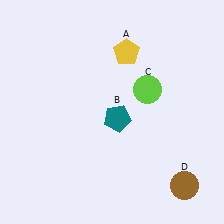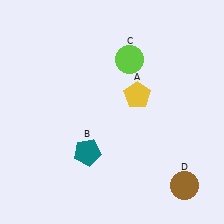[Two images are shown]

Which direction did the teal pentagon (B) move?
The teal pentagon (B) moved down.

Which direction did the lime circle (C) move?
The lime circle (C) moved up.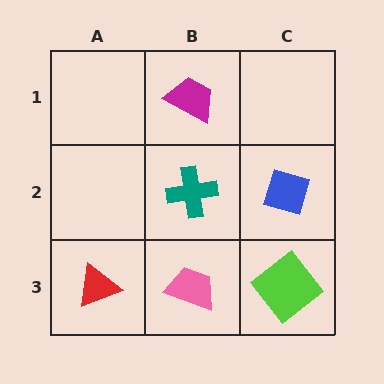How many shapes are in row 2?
2 shapes.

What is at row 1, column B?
A magenta trapezoid.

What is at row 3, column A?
A red triangle.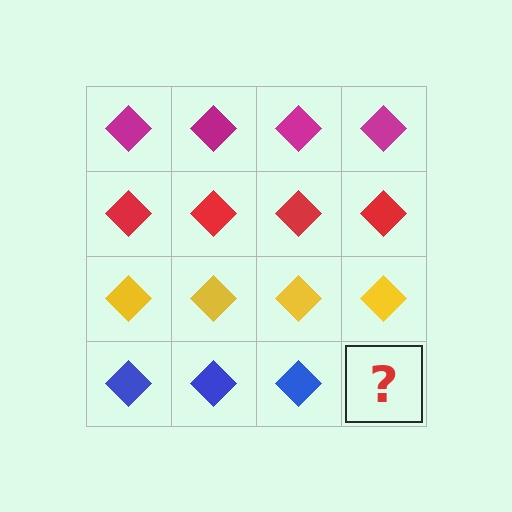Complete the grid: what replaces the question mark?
The question mark should be replaced with a blue diamond.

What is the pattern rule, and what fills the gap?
The rule is that each row has a consistent color. The gap should be filled with a blue diamond.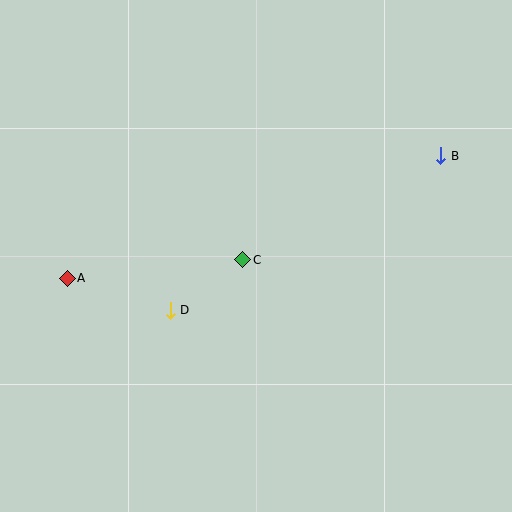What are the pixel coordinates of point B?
Point B is at (441, 156).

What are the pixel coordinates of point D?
Point D is at (170, 310).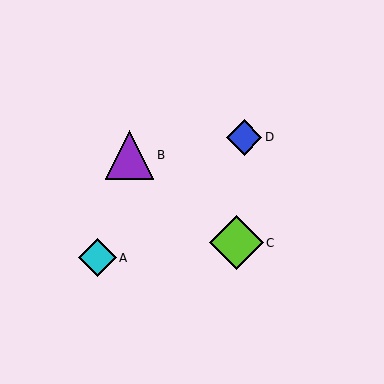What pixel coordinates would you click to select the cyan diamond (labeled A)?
Click at (97, 258) to select the cyan diamond A.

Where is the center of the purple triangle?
The center of the purple triangle is at (130, 155).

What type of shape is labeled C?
Shape C is a lime diamond.